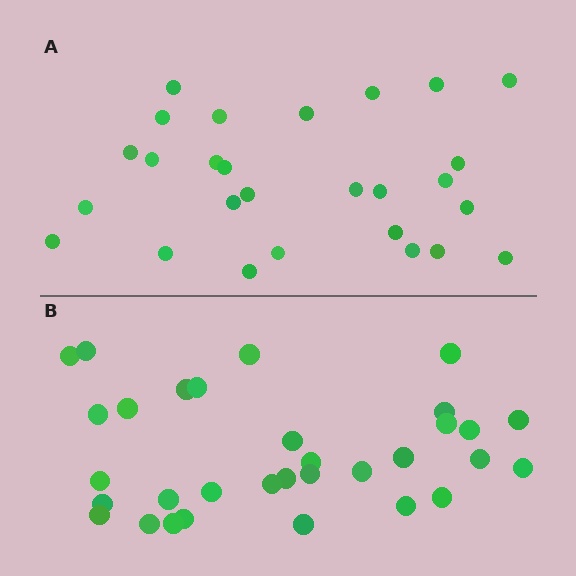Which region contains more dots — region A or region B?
Region B (the bottom region) has more dots.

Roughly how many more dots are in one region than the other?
Region B has about 5 more dots than region A.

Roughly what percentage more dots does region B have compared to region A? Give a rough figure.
About 20% more.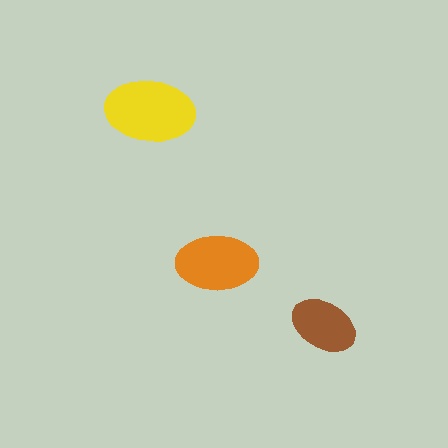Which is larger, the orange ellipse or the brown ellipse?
The orange one.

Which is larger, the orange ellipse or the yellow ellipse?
The yellow one.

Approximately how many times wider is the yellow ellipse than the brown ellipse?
About 1.5 times wider.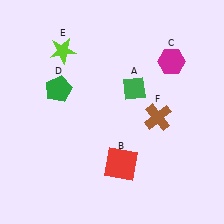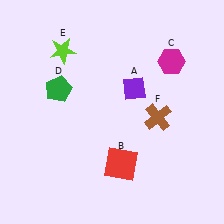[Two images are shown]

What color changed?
The diamond (A) changed from green in Image 1 to purple in Image 2.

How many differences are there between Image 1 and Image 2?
There is 1 difference between the two images.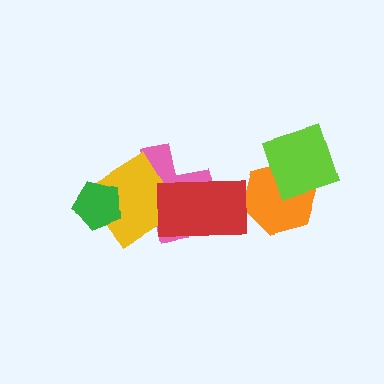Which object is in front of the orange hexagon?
The lime square is in front of the orange hexagon.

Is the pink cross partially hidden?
Yes, it is partially covered by another shape.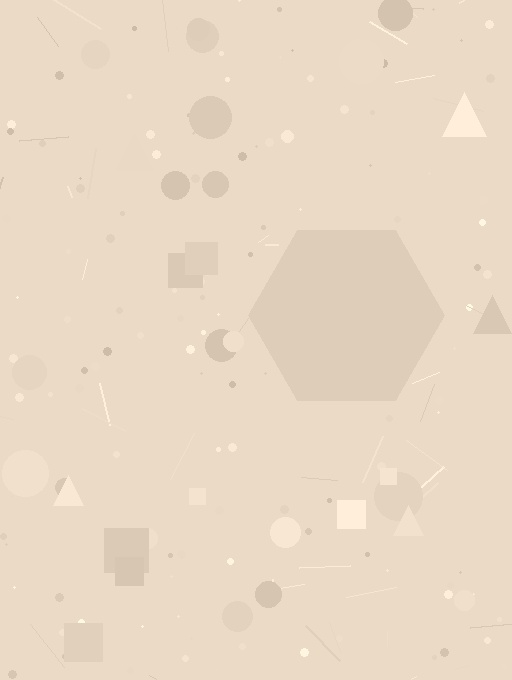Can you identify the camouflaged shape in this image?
The camouflaged shape is a hexagon.